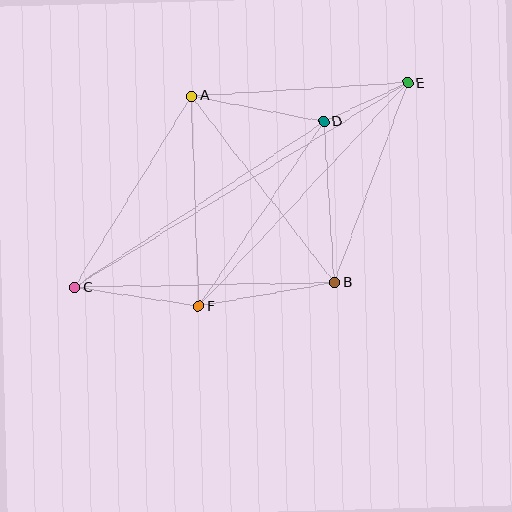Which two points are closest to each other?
Points D and E are closest to each other.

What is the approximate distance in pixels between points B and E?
The distance between B and E is approximately 212 pixels.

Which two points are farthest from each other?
Points C and E are farthest from each other.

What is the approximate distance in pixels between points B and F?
The distance between B and F is approximately 138 pixels.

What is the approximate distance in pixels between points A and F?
The distance between A and F is approximately 211 pixels.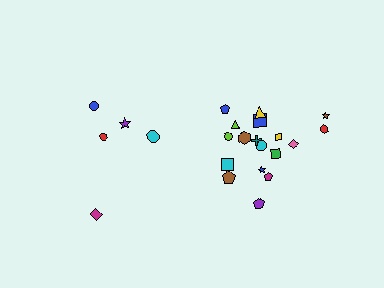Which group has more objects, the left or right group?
The right group.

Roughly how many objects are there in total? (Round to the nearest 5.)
Roughly 25 objects in total.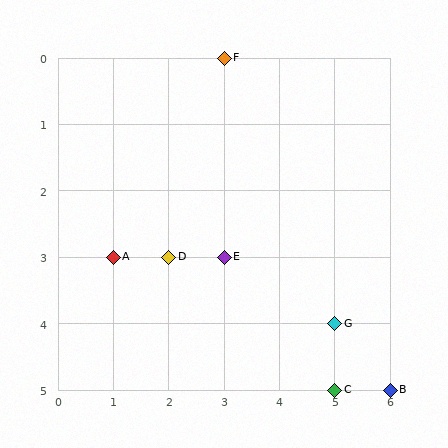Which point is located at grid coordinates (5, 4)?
Point G is at (5, 4).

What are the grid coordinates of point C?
Point C is at grid coordinates (5, 5).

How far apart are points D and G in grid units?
Points D and G are 3 columns and 1 row apart (about 3.2 grid units diagonally).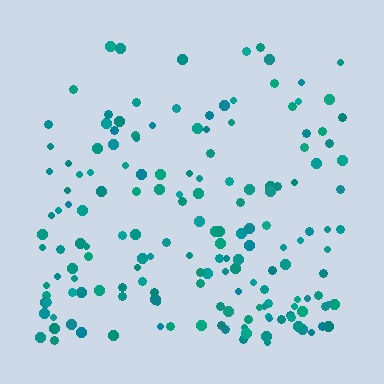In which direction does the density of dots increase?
From top to bottom, with the bottom side densest.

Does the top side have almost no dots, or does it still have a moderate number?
Still a moderate number, just noticeably fewer than the bottom.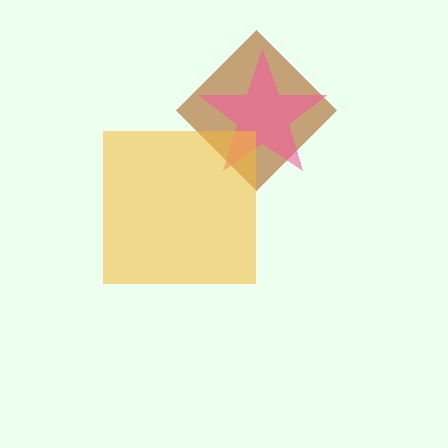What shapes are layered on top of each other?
The layered shapes are: a brown diamond, a pink star, a yellow square.